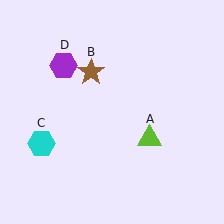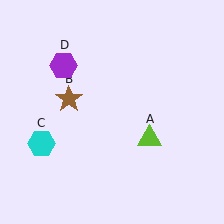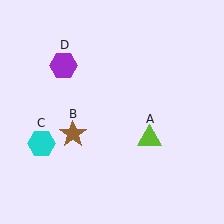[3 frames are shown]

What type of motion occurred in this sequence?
The brown star (object B) rotated counterclockwise around the center of the scene.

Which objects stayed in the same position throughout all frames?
Lime triangle (object A) and cyan hexagon (object C) and purple hexagon (object D) remained stationary.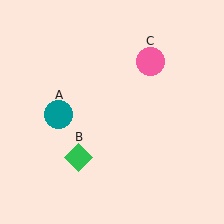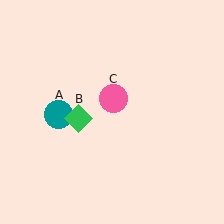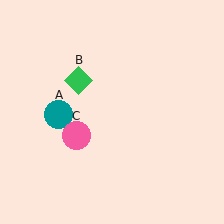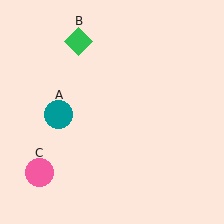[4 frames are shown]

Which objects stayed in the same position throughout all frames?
Teal circle (object A) remained stationary.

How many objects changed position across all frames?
2 objects changed position: green diamond (object B), pink circle (object C).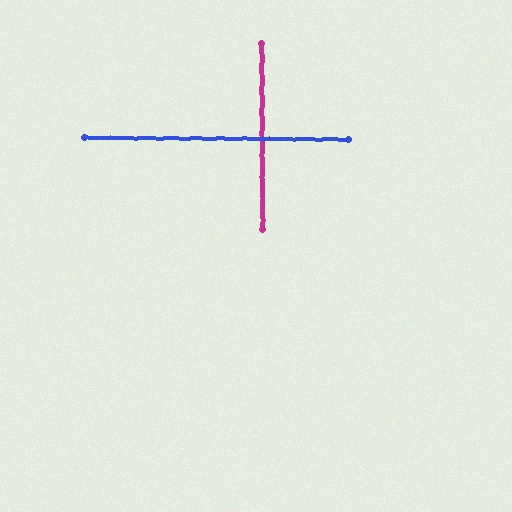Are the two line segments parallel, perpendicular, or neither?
Perpendicular — they meet at approximately 89°.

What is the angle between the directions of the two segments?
Approximately 89 degrees.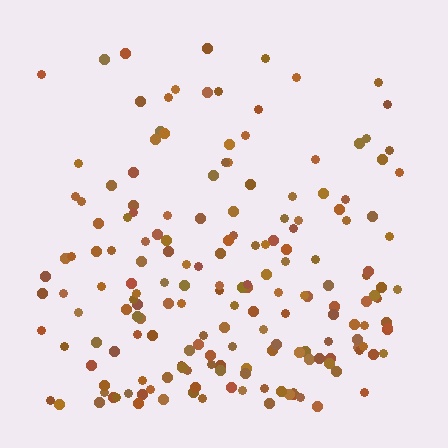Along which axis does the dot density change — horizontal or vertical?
Vertical.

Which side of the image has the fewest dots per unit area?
The top.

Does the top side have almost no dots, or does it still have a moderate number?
Still a moderate number, just noticeably fewer than the bottom.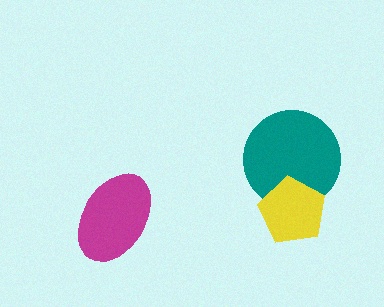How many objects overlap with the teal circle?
1 object overlaps with the teal circle.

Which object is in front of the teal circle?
The yellow pentagon is in front of the teal circle.